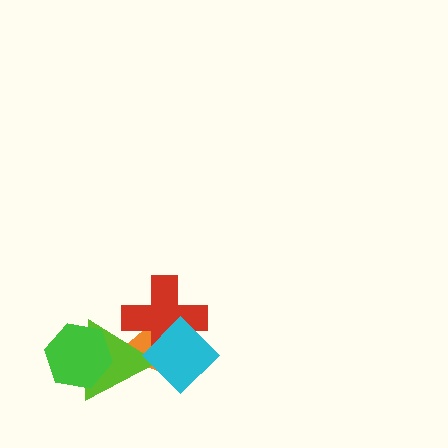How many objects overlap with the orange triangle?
3 objects overlap with the orange triangle.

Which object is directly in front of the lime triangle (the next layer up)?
The green hexagon is directly in front of the lime triangle.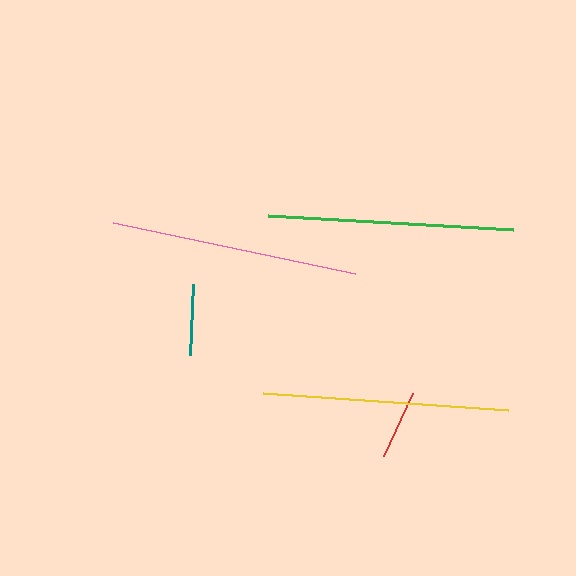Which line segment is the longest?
The pink line is the longest at approximately 247 pixels.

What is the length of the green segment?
The green segment is approximately 245 pixels long.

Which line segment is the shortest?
The red line is the shortest at approximately 69 pixels.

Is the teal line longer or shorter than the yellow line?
The yellow line is longer than the teal line.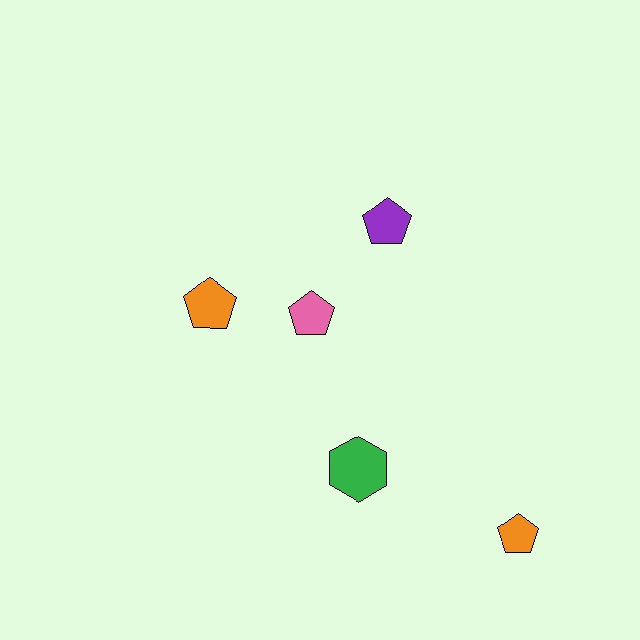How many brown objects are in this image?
There are no brown objects.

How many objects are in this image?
There are 5 objects.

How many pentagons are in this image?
There are 4 pentagons.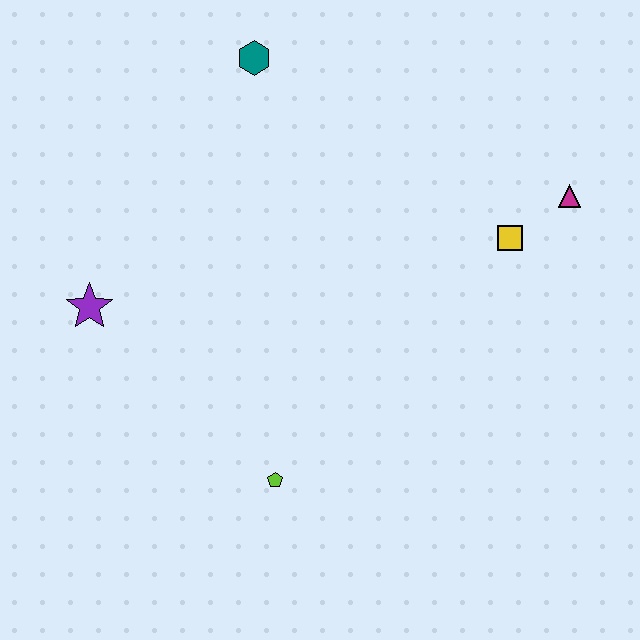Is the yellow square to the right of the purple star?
Yes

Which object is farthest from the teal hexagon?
The lime pentagon is farthest from the teal hexagon.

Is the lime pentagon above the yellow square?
No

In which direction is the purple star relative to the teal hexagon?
The purple star is below the teal hexagon.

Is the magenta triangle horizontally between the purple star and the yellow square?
No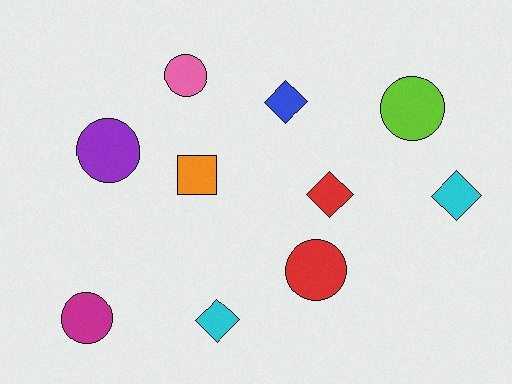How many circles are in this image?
There are 5 circles.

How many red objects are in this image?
There are 2 red objects.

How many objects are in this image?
There are 10 objects.